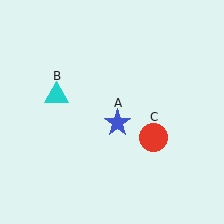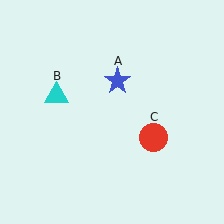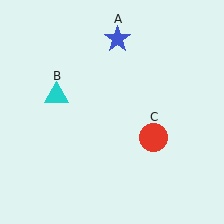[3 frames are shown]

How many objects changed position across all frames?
1 object changed position: blue star (object A).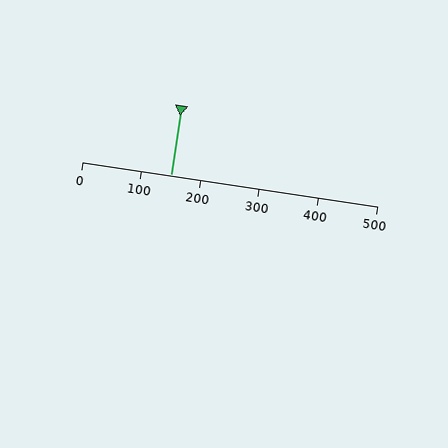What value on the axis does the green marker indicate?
The marker indicates approximately 150.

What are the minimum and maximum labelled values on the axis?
The axis runs from 0 to 500.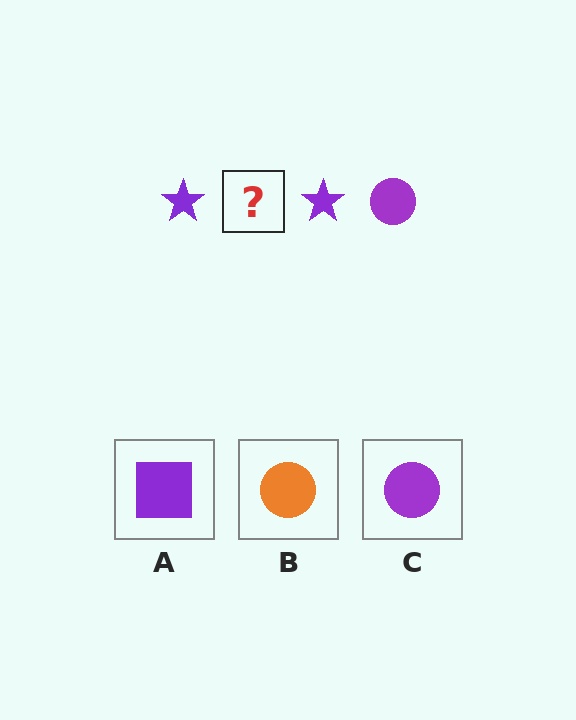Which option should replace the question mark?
Option C.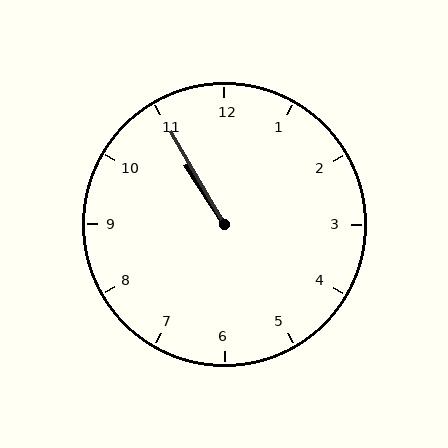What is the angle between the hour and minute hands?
Approximately 2 degrees.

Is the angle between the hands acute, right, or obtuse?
It is acute.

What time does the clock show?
10:55.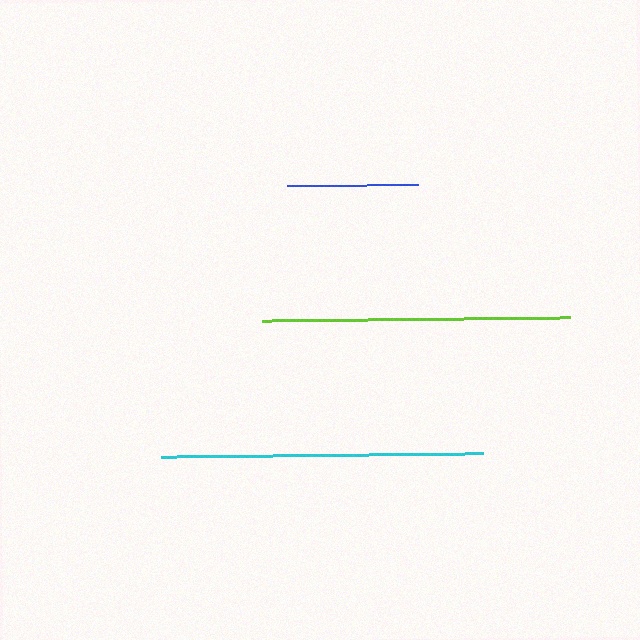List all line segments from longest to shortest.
From longest to shortest: cyan, lime, blue.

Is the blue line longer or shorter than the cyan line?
The cyan line is longer than the blue line.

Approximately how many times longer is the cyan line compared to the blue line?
The cyan line is approximately 2.5 times the length of the blue line.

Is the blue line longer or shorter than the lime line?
The lime line is longer than the blue line.